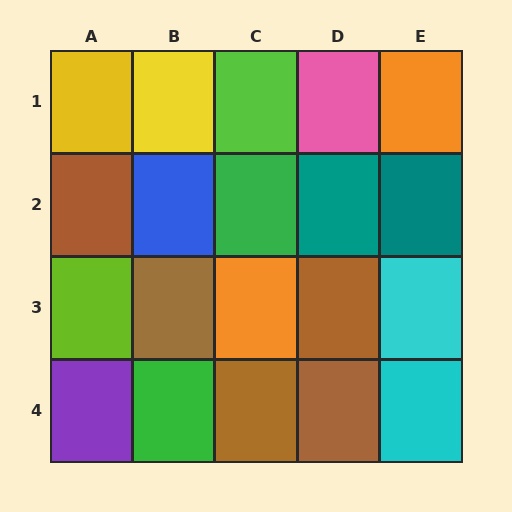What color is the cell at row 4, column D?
Brown.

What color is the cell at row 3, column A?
Lime.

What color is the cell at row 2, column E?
Teal.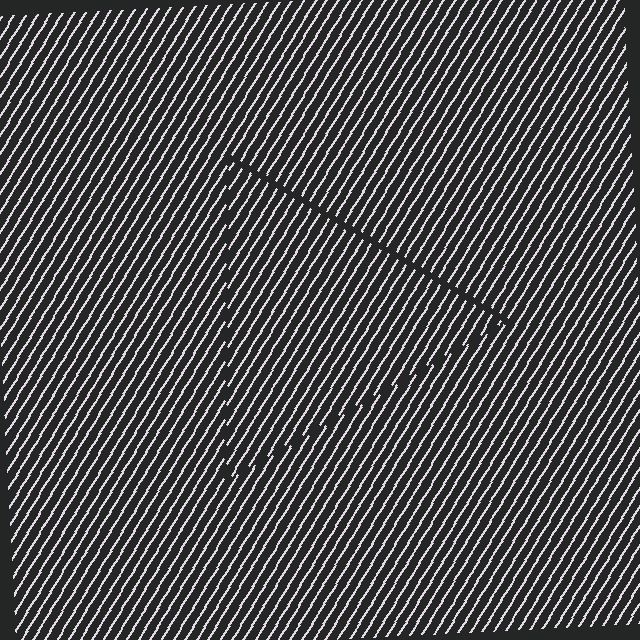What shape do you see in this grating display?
An illusory triangle. The interior of the shape contains the same grating, shifted by half a period — the contour is defined by the phase discontinuity where line-ends from the inner and outer gratings abut.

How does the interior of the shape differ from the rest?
The interior of the shape contains the same grating, shifted by half a period — the contour is defined by the phase discontinuity where line-ends from the inner and outer gratings abut.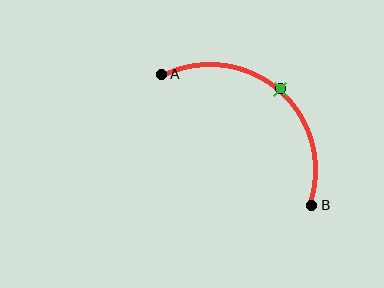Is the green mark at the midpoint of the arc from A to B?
Yes. The green mark lies on the arc at equal arc-length from both A and B — it is the arc midpoint.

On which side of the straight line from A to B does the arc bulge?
The arc bulges above and to the right of the straight line connecting A and B.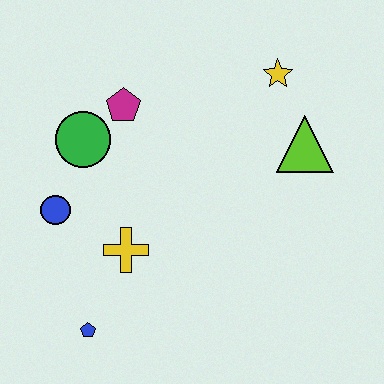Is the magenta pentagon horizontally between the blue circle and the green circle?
No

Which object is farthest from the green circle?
The lime triangle is farthest from the green circle.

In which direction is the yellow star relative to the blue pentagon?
The yellow star is above the blue pentagon.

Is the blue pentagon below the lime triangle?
Yes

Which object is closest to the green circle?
The magenta pentagon is closest to the green circle.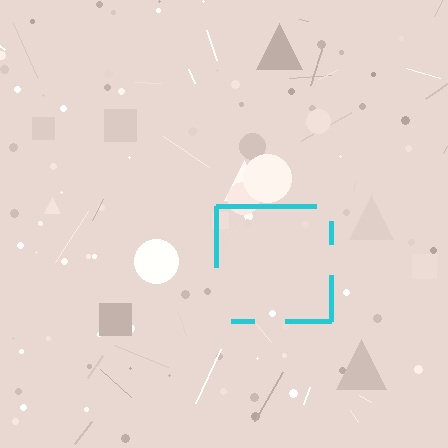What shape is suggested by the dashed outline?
The dashed outline suggests a square.